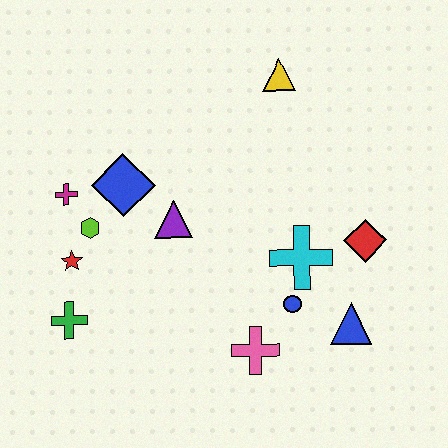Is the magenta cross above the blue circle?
Yes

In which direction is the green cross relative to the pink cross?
The green cross is to the left of the pink cross.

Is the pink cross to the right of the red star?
Yes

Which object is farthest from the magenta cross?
The blue triangle is farthest from the magenta cross.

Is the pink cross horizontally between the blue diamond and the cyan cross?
Yes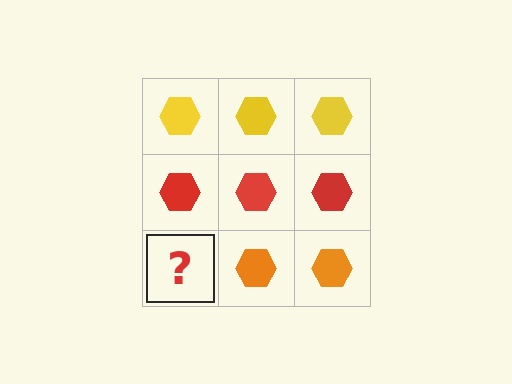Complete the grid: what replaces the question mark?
The question mark should be replaced with an orange hexagon.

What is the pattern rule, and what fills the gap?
The rule is that each row has a consistent color. The gap should be filled with an orange hexagon.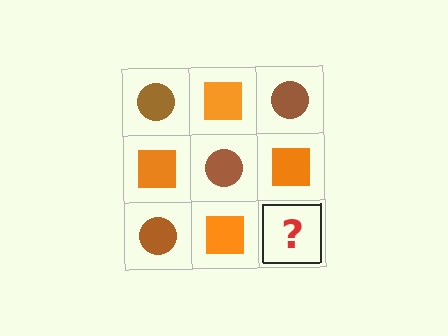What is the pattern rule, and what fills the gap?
The rule is that it alternates brown circle and orange square in a checkerboard pattern. The gap should be filled with a brown circle.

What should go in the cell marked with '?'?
The missing cell should contain a brown circle.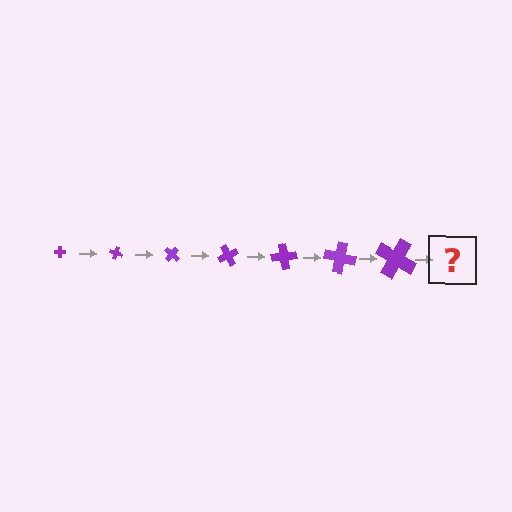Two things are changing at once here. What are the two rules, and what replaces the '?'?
The two rules are that the cross grows larger each step and it rotates 20 degrees each step. The '?' should be a cross, larger than the previous one and rotated 140 degrees from the start.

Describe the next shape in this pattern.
It should be a cross, larger than the previous one and rotated 140 degrees from the start.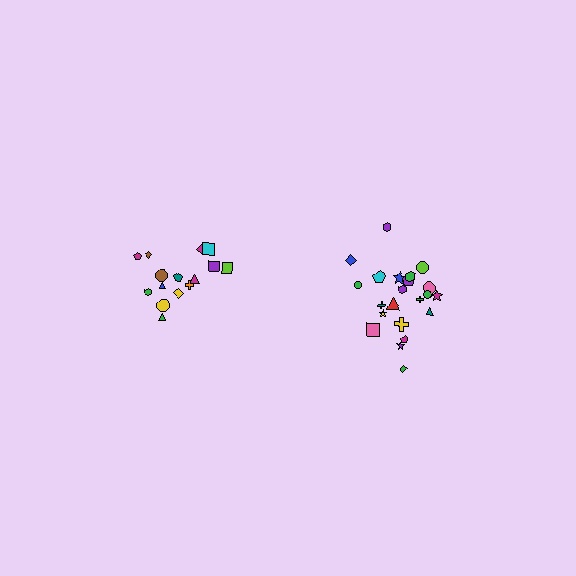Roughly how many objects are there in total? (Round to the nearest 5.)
Roughly 35 objects in total.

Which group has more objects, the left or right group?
The right group.